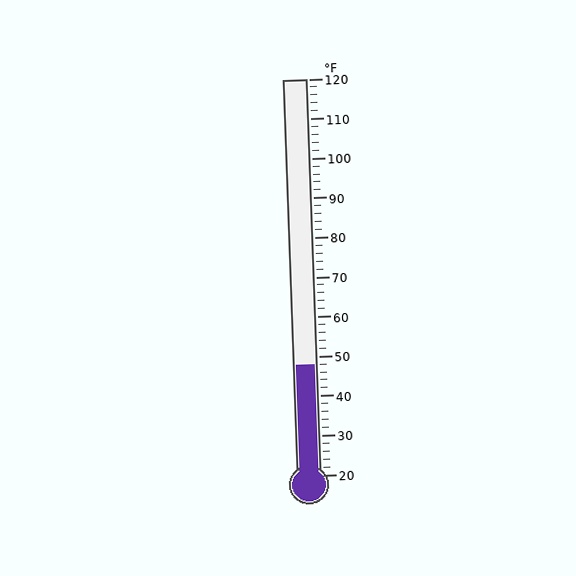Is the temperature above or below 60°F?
The temperature is below 60°F.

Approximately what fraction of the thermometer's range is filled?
The thermometer is filled to approximately 30% of its range.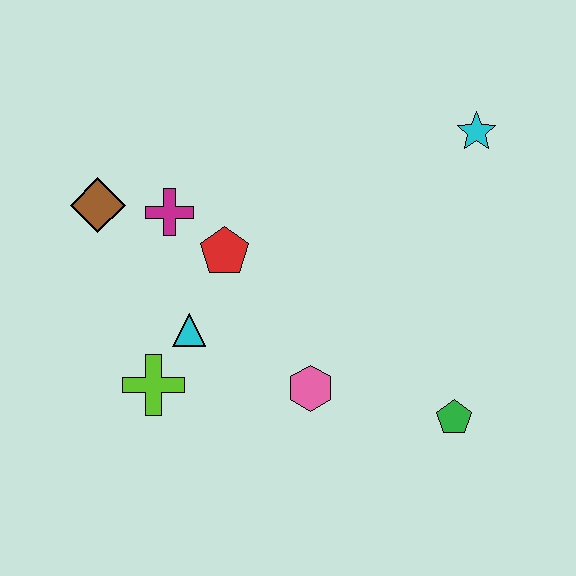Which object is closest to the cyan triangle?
The lime cross is closest to the cyan triangle.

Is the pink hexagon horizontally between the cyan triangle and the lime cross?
No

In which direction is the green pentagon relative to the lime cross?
The green pentagon is to the right of the lime cross.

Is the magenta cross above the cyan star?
No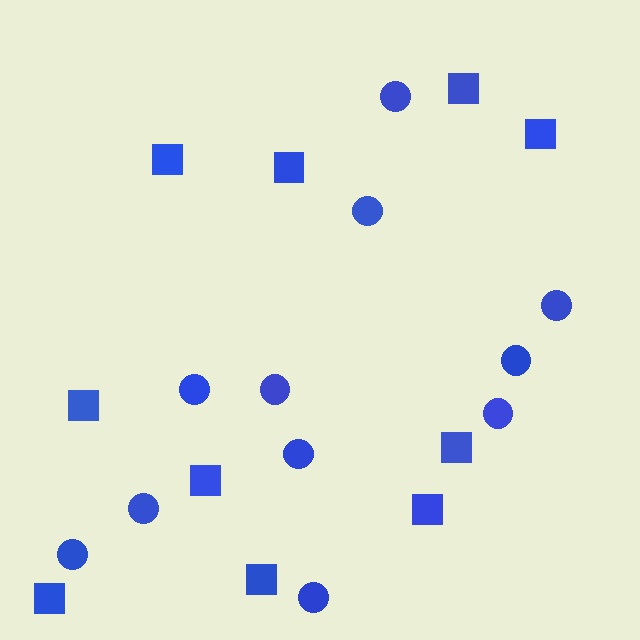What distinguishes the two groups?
There are 2 groups: one group of squares (10) and one group of circles (11).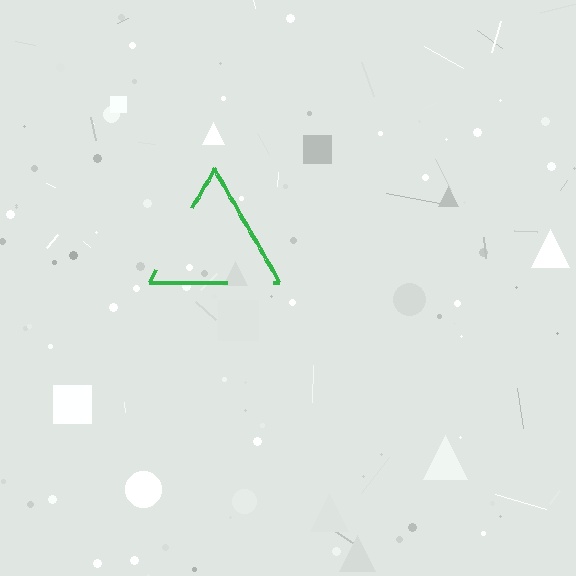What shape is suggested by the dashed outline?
The dashed outline suggests a triangle.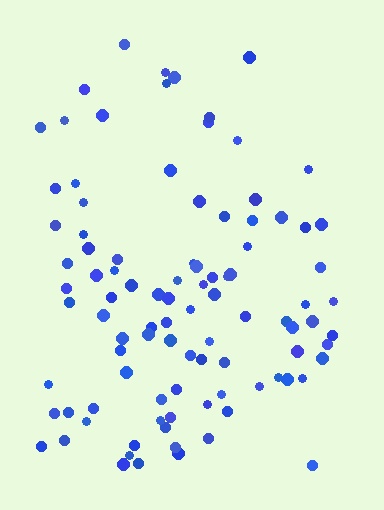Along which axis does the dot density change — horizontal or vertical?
Vertical.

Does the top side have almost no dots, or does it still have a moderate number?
Still a moderate number, just noticeably fewer than the bottom.